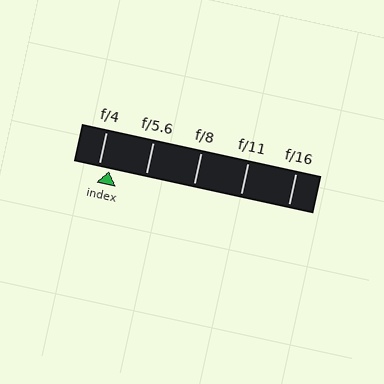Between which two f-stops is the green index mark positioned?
The index mark is between f/4 and f/5.6.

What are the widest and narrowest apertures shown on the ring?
The widest aperture shown is f/4 and the narrowest is f/16.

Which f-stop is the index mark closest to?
The index mark is closest to f/4.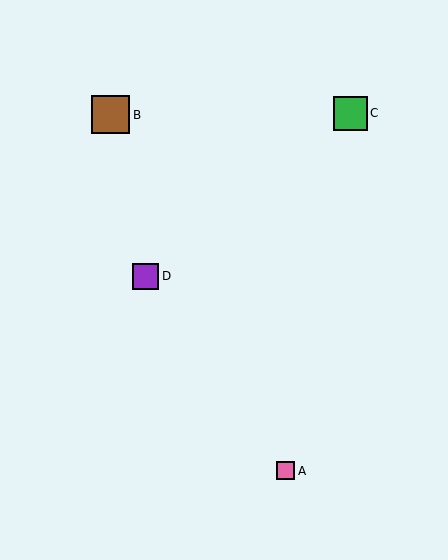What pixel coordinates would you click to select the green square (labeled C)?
Click at (350, 113) to select the green square C.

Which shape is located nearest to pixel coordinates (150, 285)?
The purple square (labeled D) at (146, 277) is nearest to that location.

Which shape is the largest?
The brown square (labeled B) is the largest.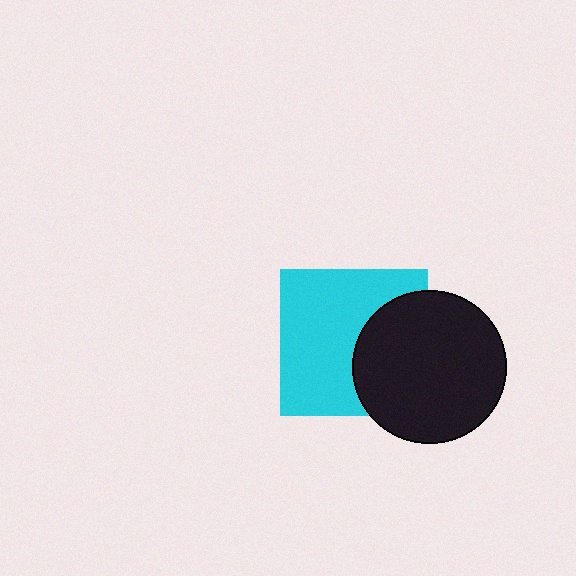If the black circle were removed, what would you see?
You would see the complete cyan square.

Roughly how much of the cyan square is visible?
About half of it is visible (roughly 63%).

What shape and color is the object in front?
The object in front is a black circle.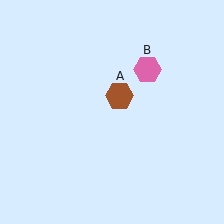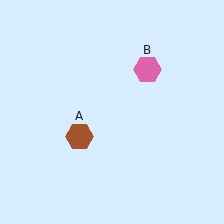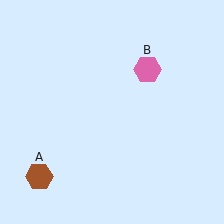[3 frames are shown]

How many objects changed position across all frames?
1 object changed position: brown hexagon (object A).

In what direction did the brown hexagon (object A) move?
The brown hexagon (object A) moved down and to the left.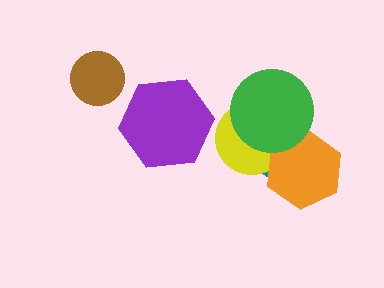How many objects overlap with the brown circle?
0 objects overlap with the brown circle.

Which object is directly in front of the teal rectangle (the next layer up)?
The yellow circle is directly in front of the teal rectangle.